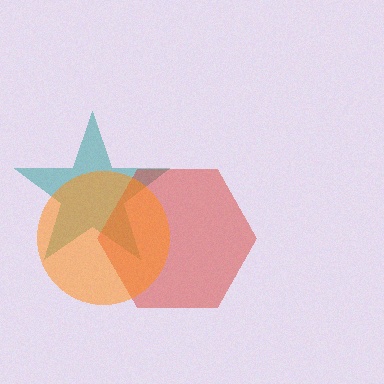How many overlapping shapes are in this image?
There are 3 overlapping shapes in the image.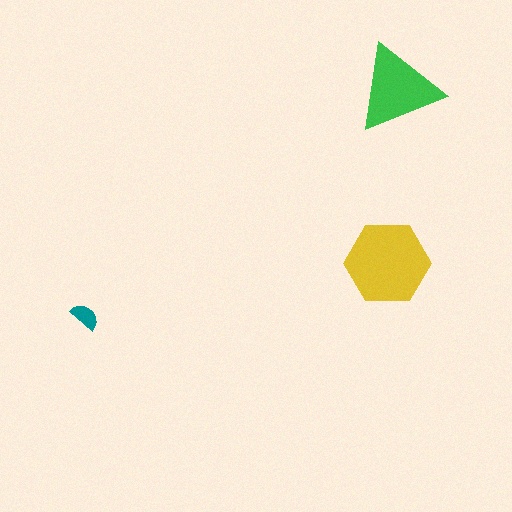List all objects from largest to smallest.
The yellow hexagon, the green triangle, the teal semicircle.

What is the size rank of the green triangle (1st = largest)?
2nd.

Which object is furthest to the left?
The teal semicircle is leftmost.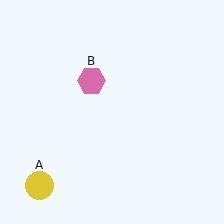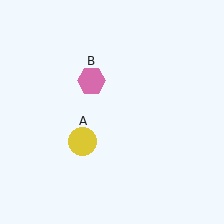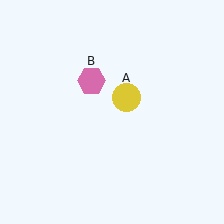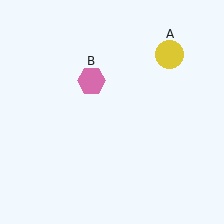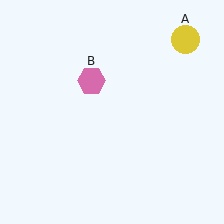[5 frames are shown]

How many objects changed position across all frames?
1 object changed position: yellow circle (object A).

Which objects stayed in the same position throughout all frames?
Pink hexagon (object B) remained stationary.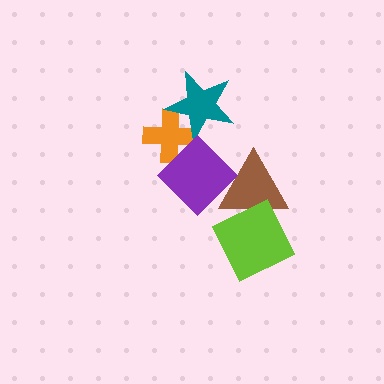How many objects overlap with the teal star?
1 object overlaps with the teal star.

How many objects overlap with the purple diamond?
2 objects overlap with the purple diamond.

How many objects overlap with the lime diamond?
1 object overlaps with the lime diamond.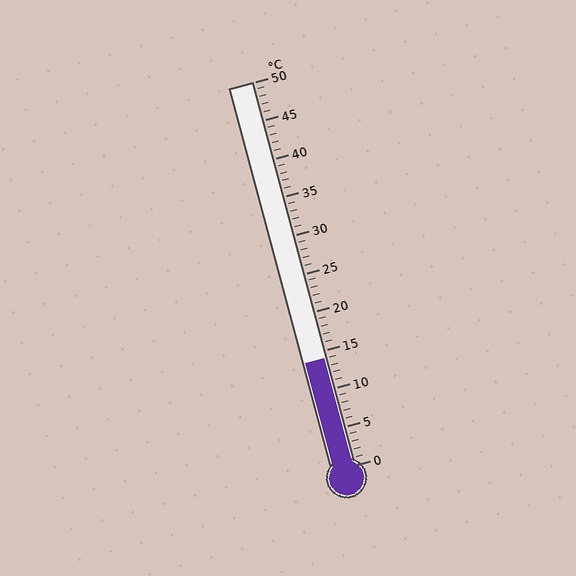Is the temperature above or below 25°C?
The temperature is below 25°C.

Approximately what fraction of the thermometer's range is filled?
The thermometer is filled to approximately 30% of its range.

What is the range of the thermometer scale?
The thermometer scale ranges from 0°C to 50°C.